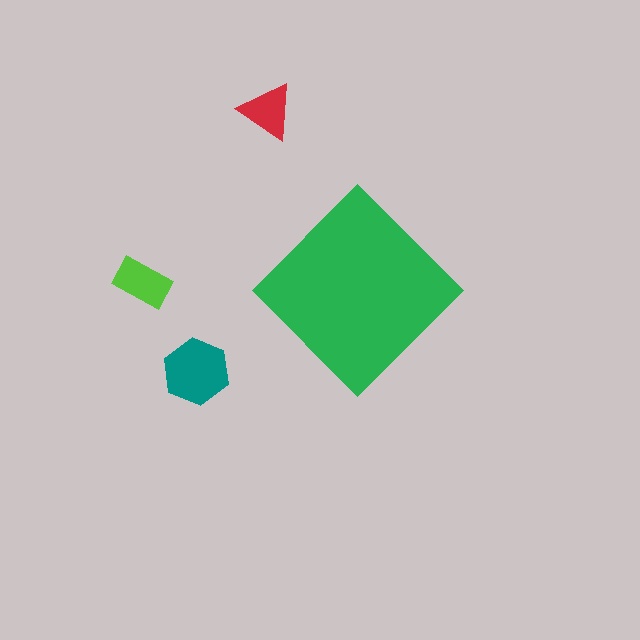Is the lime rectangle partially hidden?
No, the lime rectangle is fully visible.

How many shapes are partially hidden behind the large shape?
0 shapes are partially hidden.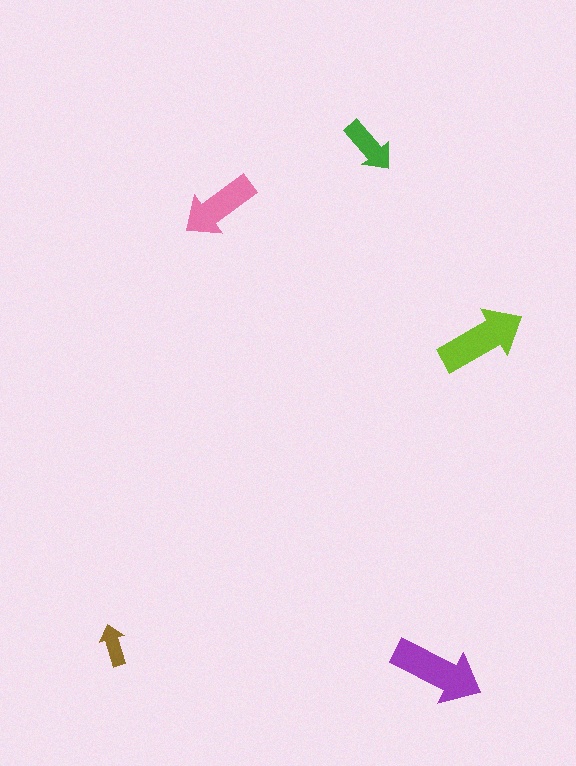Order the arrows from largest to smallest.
the purple one, the lime one, the pink one, the green one, the brown one.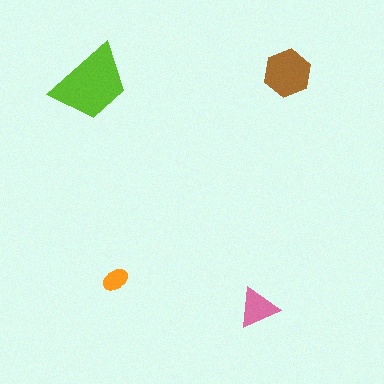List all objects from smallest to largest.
The orange ellipse, the pink triangle, the brown hexagon, the lime trapezoid.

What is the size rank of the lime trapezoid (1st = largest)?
1st.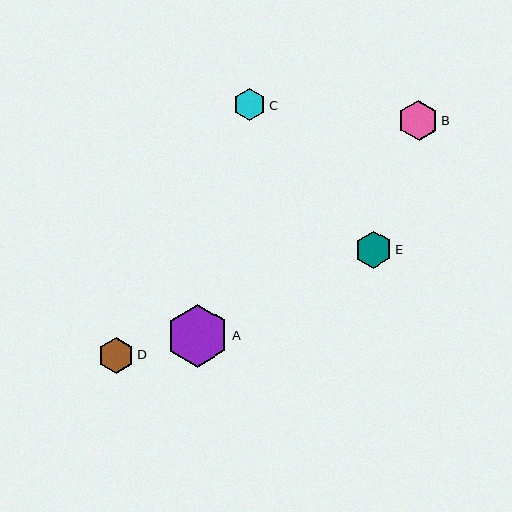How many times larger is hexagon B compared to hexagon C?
Hexagon B is approximately 1.2 times the size of hexagon C.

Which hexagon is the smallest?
Hexagon C is the smallest with a size of approximately 32 pixels.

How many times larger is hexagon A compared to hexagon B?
Hexagon A is approximately 1.6 times the size of hexagon B.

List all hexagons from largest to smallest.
From largest to smallest: A, B, E, D, C.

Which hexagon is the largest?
Hexagon A is the largest with a size of approximately 63 pixels.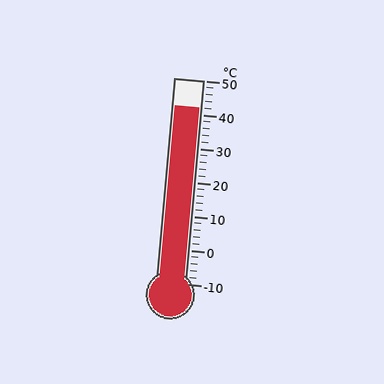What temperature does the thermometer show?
The thermometer shows approximately 42°C.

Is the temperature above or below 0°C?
The temperature is above 0°C.